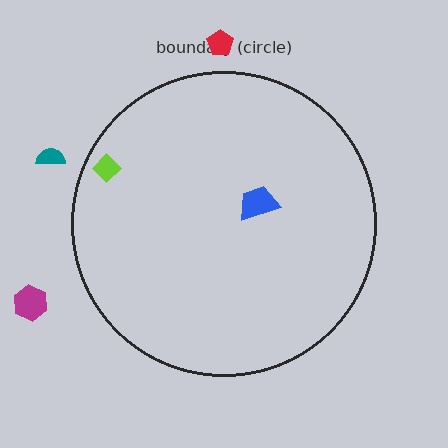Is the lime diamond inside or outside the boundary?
Inside.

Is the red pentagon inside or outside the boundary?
Outside.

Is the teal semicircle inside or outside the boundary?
Outside.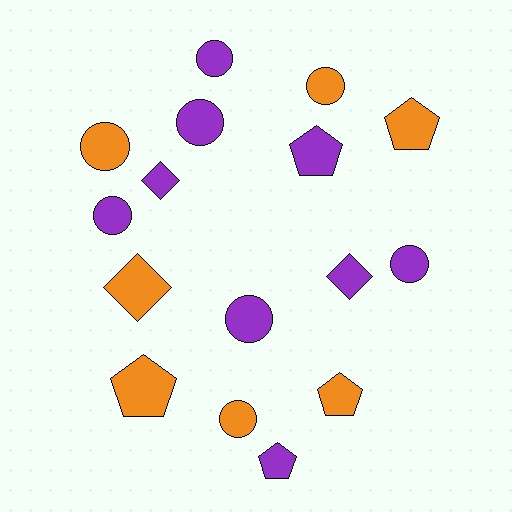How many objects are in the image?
There are 16 objects.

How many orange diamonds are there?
There is 1 orange diamond.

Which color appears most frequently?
Purple, with 9 objects.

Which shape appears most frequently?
Circle, with 8 objects.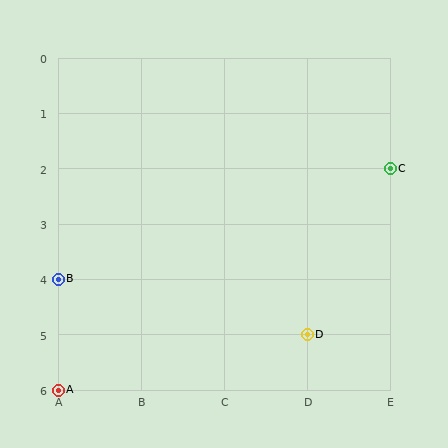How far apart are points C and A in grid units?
Points C and A are 4 columns and 4 rows apart (about 5.7 grid units diagonally).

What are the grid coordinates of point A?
Point A is at grid coordinates (A, 6).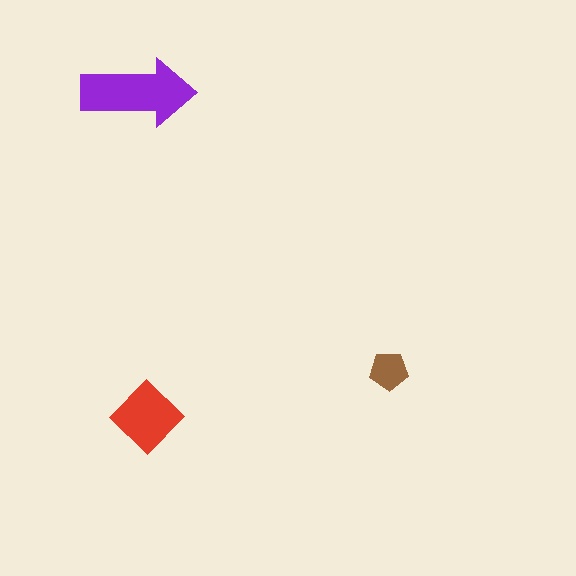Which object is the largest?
The purple arrow.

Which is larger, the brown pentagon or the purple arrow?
The purple arrow.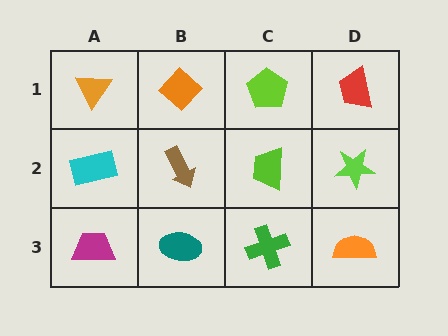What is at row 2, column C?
A lime trapezoid.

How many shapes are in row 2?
4 shapes.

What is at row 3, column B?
A teal ellipse.